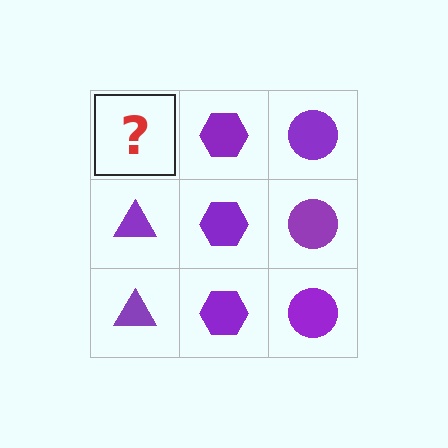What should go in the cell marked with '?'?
The missing cell should contain a purple triangle.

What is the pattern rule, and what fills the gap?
The rule is that each column has a consistent shape. The gap should be filled with a purple triangle.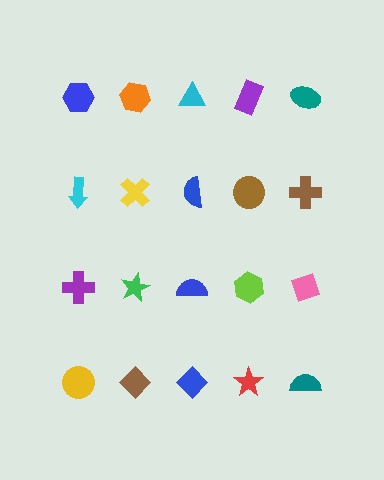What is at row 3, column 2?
A green star.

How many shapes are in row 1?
5 shapes.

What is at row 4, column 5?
A teal semicircle.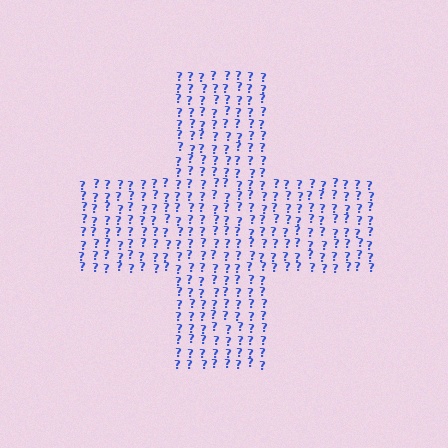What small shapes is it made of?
It is made of small question marks.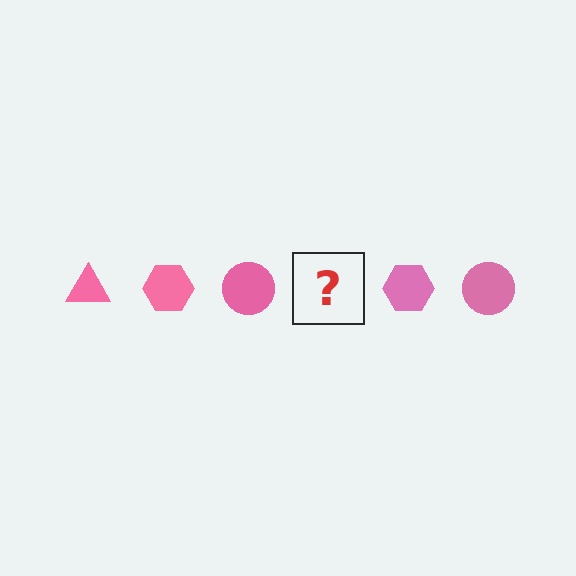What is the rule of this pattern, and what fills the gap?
The rule is that the pattern cycles through triangle, hexagon, circle shapes in pink. The gap should be filled with a pink triangle.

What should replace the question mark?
The question mark should be replaced with a pink triangle.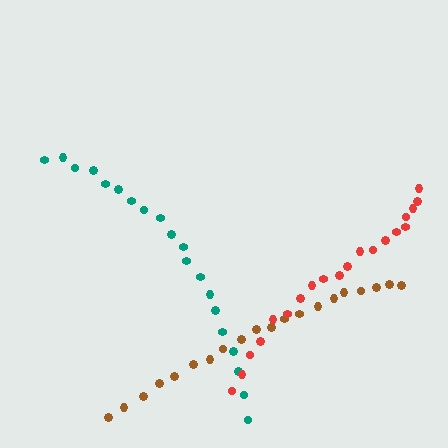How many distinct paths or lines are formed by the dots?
There are 3 distinct paths.